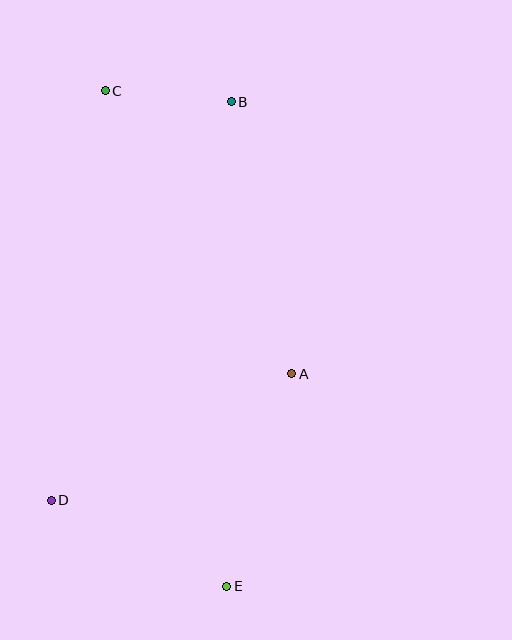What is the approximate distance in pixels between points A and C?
The distance between A and C is approximately 339 pixels.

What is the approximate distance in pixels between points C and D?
The distance between C and D is approximately 413 pixels.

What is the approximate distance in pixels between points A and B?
The distance between A and B is approximately 279 pixels.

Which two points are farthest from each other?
Points C and E are farthest from each other.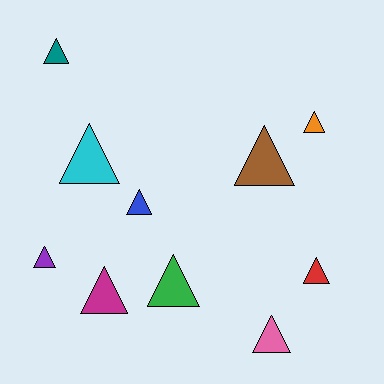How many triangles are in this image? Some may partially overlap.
There are 10 triangles.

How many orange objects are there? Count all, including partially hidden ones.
There is 1 orange object.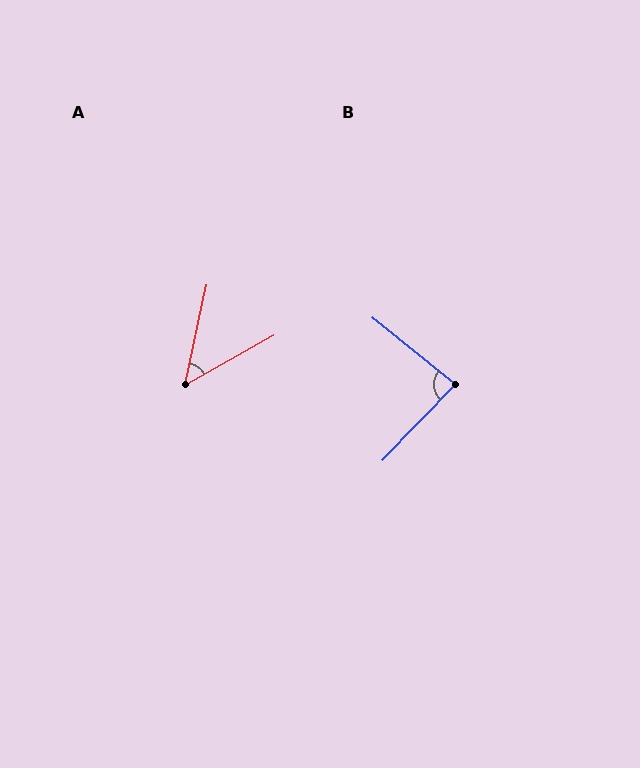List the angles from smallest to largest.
A (49°), B (85°).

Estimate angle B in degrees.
Approximately 85 degrees.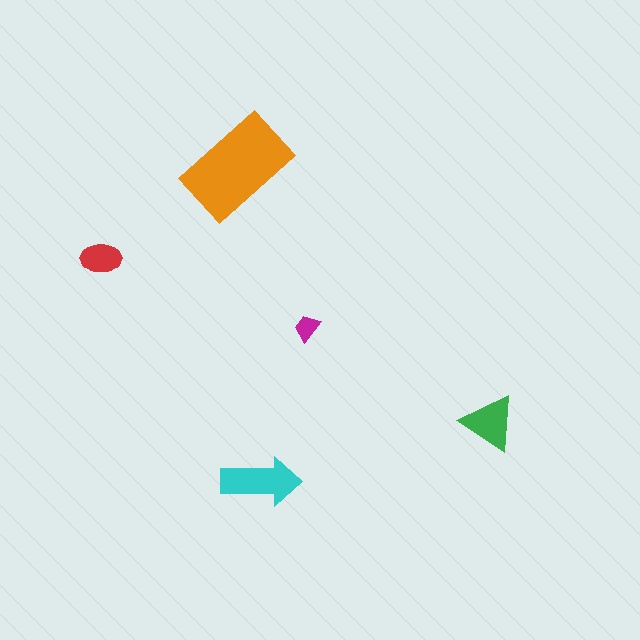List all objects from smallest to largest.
The magenta trapezoid, the red ellipse, the green triangle, the cyan arrow, the orange rectangle.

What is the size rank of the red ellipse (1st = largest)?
4th.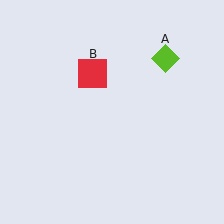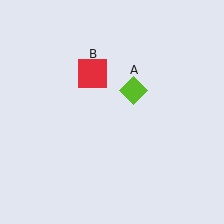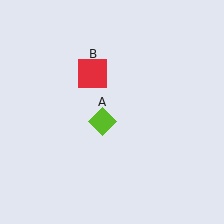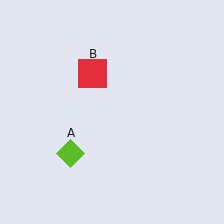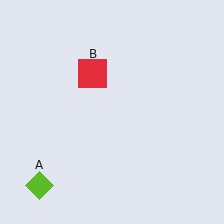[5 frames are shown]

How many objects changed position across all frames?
1 object changed position: lime diamond (object A).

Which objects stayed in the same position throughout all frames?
Red square (object B) remained stationary.